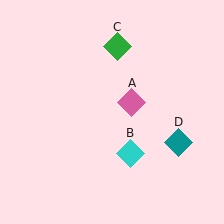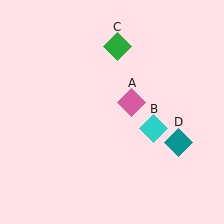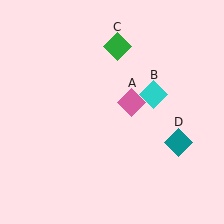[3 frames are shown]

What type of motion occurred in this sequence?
The cyan diamond (object B) rotated counterclockwise around the center of the scene.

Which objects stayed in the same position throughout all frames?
Pink diamond (object A) and green diamond (object C) and teal diamond (object D) remained stationary.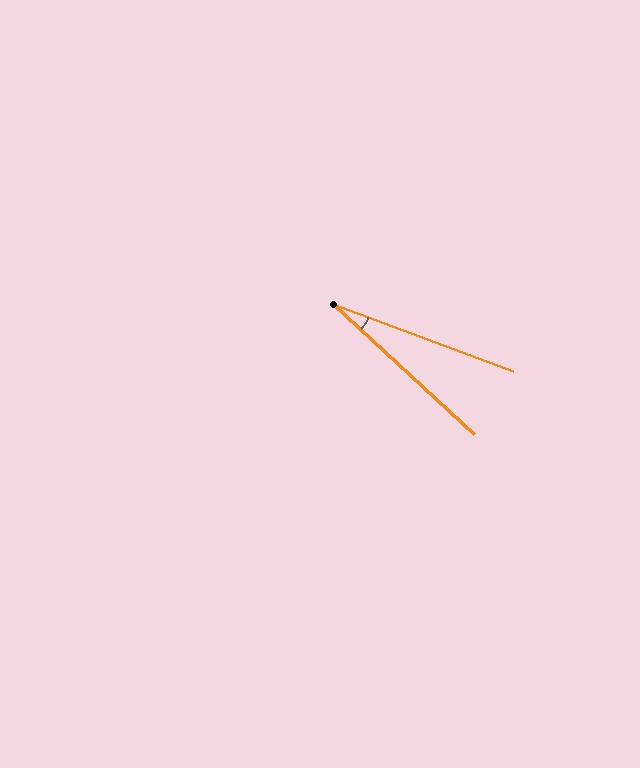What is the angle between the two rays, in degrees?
Approximately 23 degrees.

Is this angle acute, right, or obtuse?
It is acute.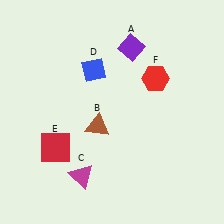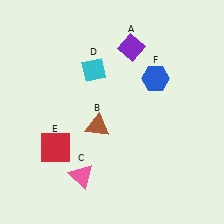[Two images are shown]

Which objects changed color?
C changed from magenta to pink. D changed from blue to cyan. F changed from red to blue.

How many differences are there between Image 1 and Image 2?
There are 3 differences between the two images.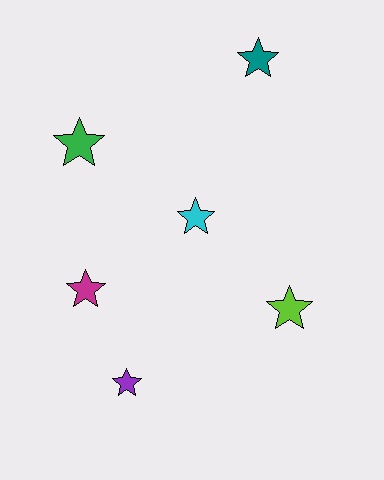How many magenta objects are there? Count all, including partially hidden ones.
There is 1 magenta object.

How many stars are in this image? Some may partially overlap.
There are 6 stars.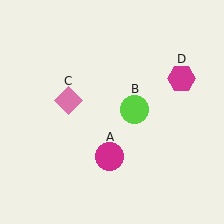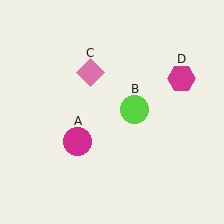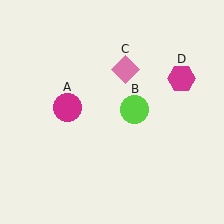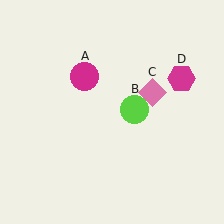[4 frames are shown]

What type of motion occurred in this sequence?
The magenta circle (object A), pink diamond (object C) rotated clockwise around the center of the scene.